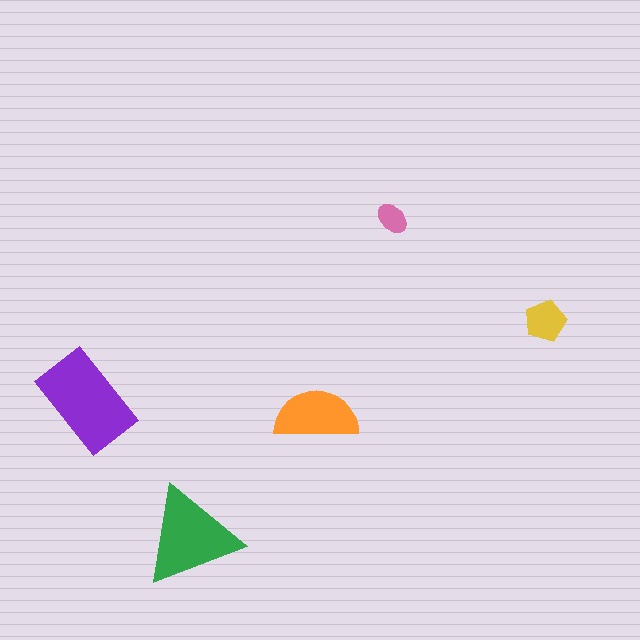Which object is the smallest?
The pink ellipse.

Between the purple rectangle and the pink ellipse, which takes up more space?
The purple rectangle.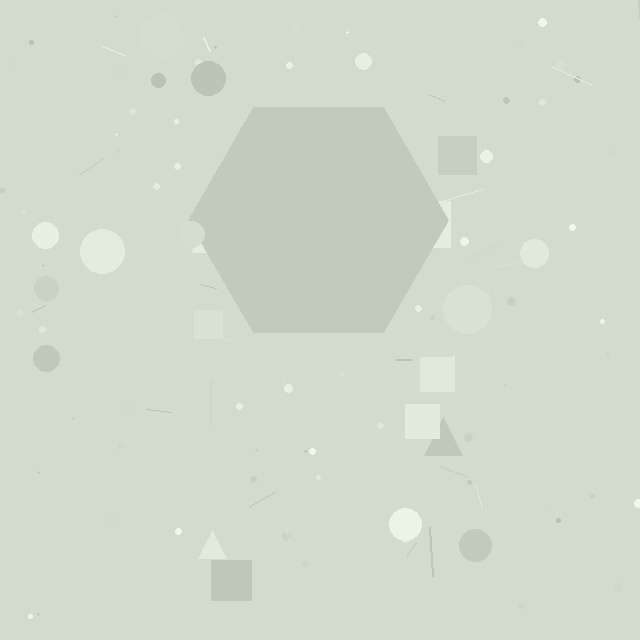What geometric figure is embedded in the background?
A hexagon is embedded in the background.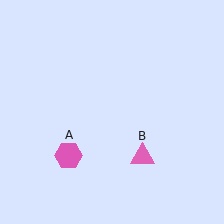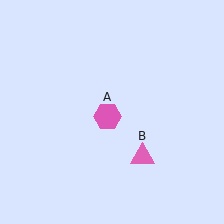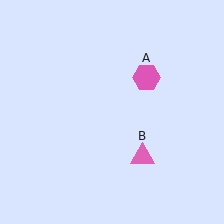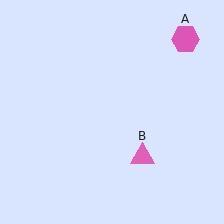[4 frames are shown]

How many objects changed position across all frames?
1 object changed position: pink hexagon (object A).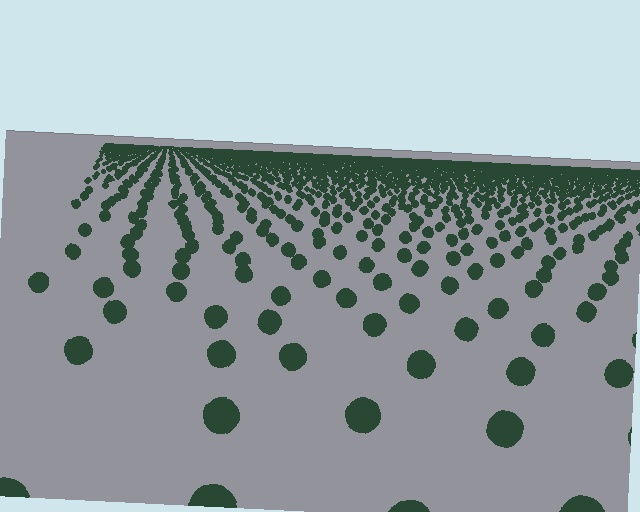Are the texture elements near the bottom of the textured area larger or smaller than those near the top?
Larger. Near the bottom, elements are closer to the viewer and appear at a bigger on-screen size.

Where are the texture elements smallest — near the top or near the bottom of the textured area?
Near the top.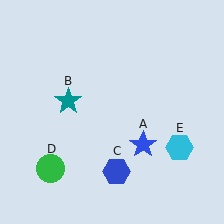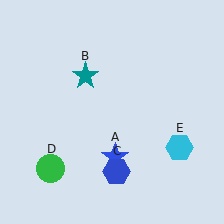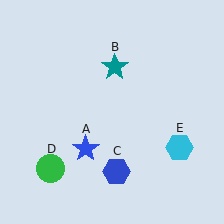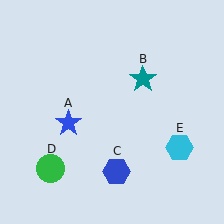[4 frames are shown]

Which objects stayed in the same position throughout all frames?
Blue hexagon (object C) and green circle (object D) and cyan hexagon (object E) remained stationary.